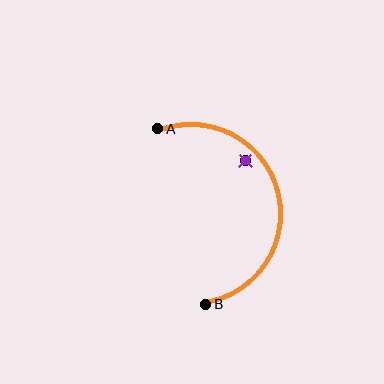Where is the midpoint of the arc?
The arc midpoint is the point on the curve farthest from the straight line joining A and B. It sits to the right of that line.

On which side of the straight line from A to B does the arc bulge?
The arc bulges to the right of the straight line connecting A and B.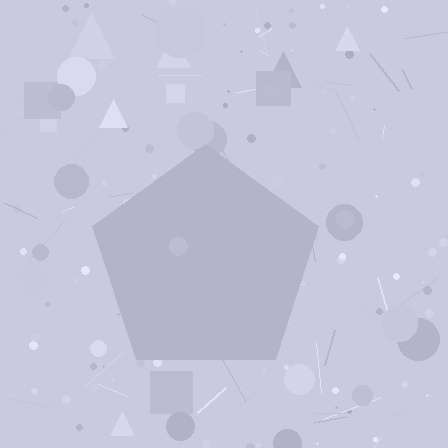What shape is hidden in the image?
A pentagon is hidden in the image.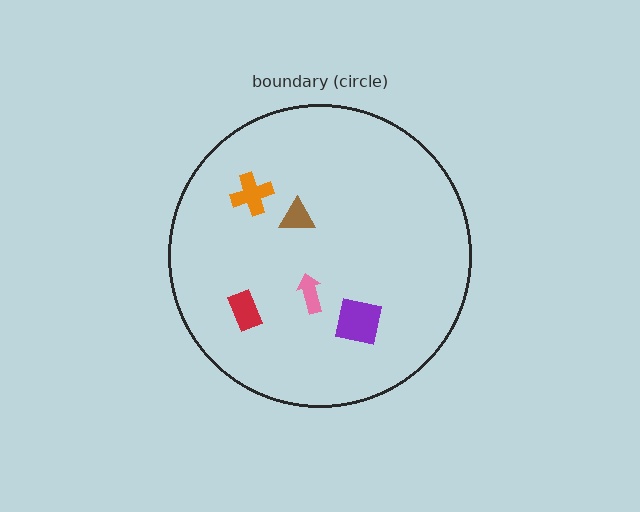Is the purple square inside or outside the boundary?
Inside.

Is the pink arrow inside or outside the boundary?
Inside.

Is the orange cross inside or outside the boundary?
Inside.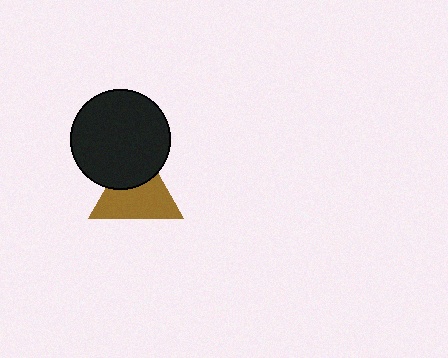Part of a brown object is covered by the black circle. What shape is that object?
It is a triangle.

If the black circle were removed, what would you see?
You would see the complete brown triangle.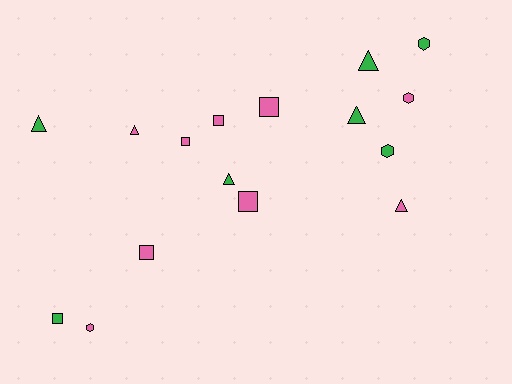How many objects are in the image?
There are 16 objects.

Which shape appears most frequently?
Triangle, with 6 objects.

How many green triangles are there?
There are 4 green triangles.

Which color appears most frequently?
Pink, with 9 objects.